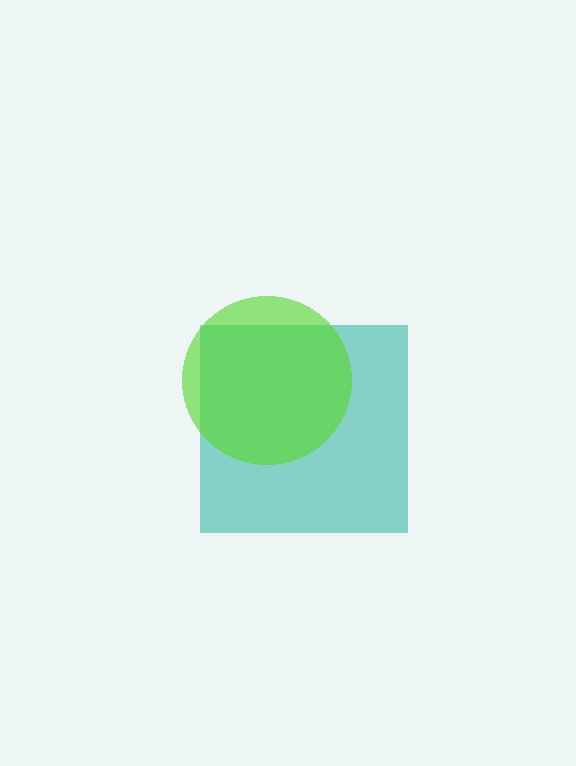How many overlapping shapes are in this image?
There are 2 overlapping shapes in the image.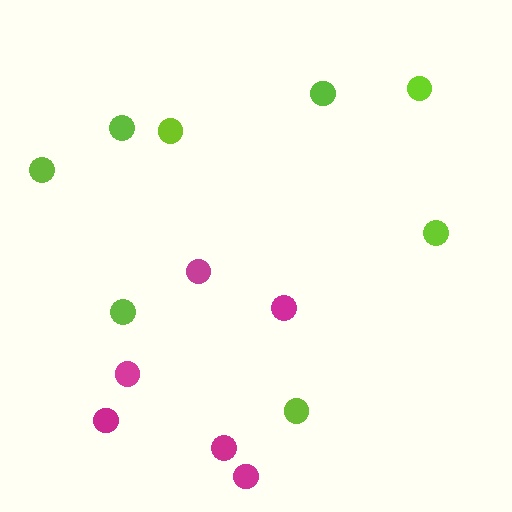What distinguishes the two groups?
There are 2 groups: one group of lime circles (8) and one group of magenta circles (6).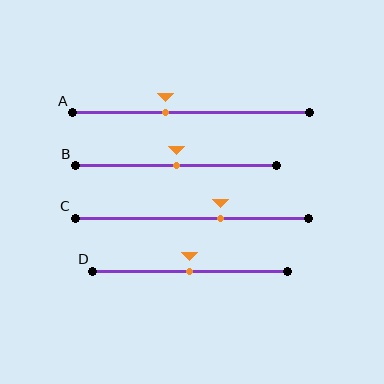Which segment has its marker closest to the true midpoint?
Segment B has its marker closest to the true midpoint.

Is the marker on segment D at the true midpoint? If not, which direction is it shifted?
Yes, the marker on segment D is at the true midpoint.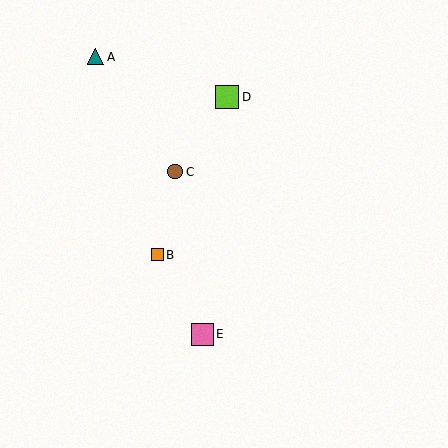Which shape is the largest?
The lime square (labeled D) is the largest.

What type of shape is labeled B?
Shape B is an orange square.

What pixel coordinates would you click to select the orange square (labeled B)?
Click at (157, 255) to select the orange square B.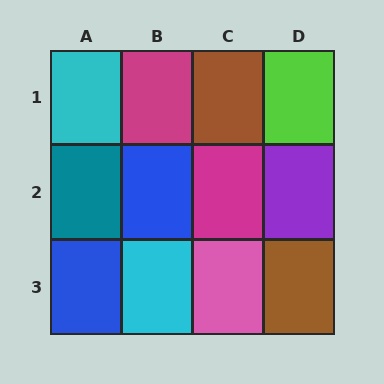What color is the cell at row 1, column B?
Magenta.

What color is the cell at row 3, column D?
Brown.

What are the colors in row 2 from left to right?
Teal, blue, magenta, purple.